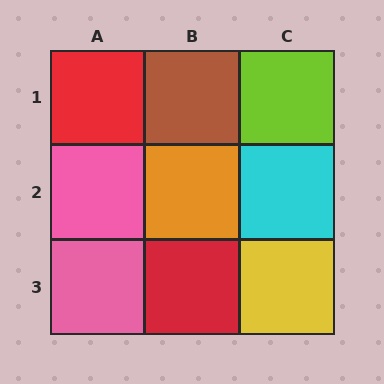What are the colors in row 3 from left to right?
Pink, red, yellow.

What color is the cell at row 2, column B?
Orange.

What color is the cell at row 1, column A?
Red.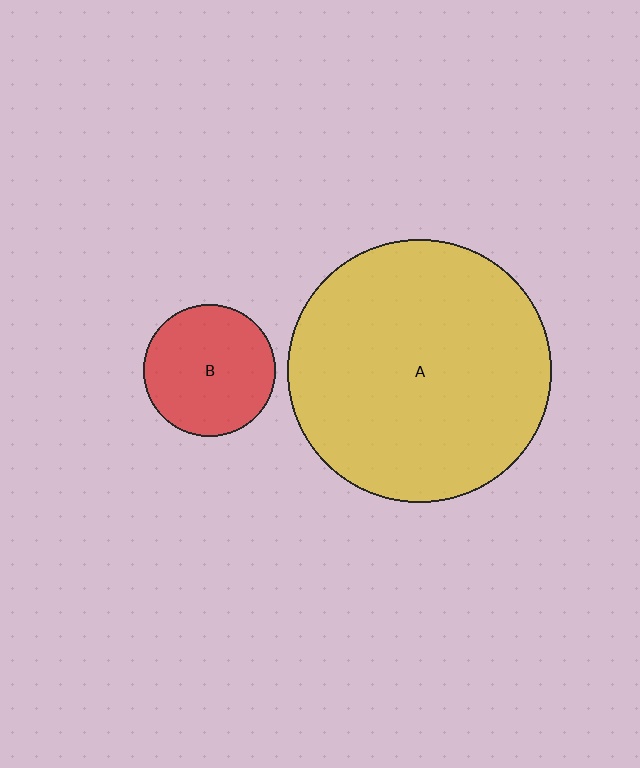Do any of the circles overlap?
No, none of the circles overlap.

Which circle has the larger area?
Circle A (yellow).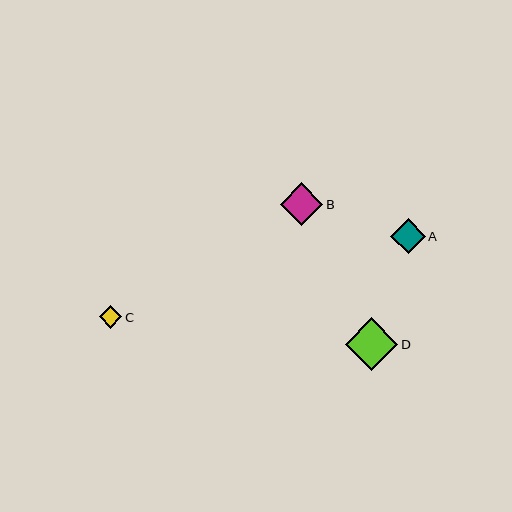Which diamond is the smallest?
Diamond C is the smallest with a size of approximately 22 pixels.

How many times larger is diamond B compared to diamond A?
Diamond B is approximately 1.2 times the size of diamond A.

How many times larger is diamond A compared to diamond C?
Diamond A is approximately 1.6 times the size of diamond C.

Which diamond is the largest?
Diamond D is the largest with a size of approximately 53 pixels.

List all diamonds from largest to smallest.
From largest to smallest: D, B, A, C.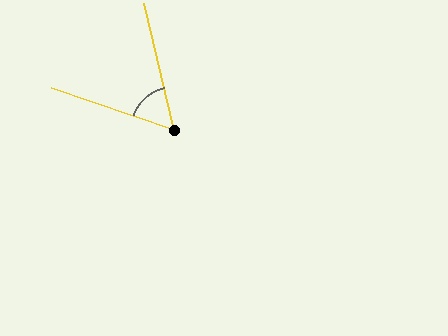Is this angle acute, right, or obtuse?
It is acute.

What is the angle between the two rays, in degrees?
Approximately 58 degrees.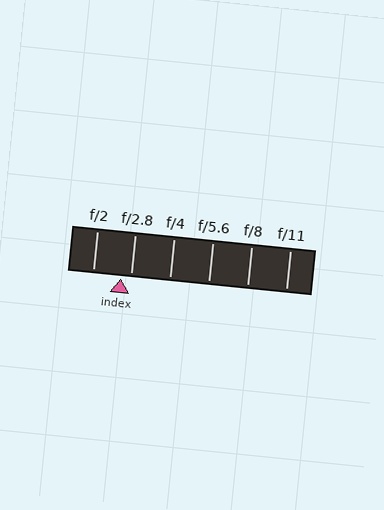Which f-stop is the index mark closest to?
The index mark is closest to f/2.8.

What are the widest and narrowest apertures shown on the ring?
The widest aperture shown is f/2 and the narrowest is f/11.